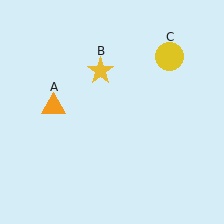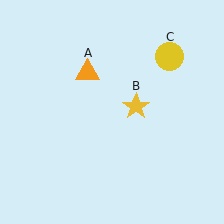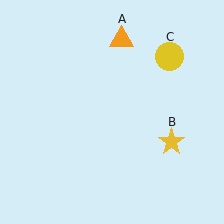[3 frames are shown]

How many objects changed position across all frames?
2 objects changed position: orange triangle (object A), yellow star (object B).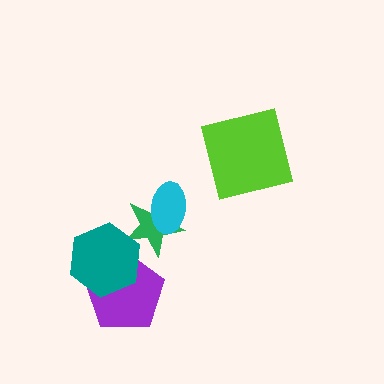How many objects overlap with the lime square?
0 objects overlap with the lime square.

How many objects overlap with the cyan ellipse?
1 object overlaps with the cyan ellipse.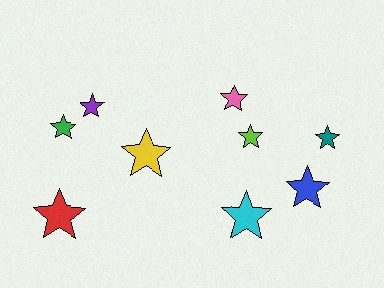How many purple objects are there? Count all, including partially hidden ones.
There is 1 purple object.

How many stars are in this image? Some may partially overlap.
There are 9 stars.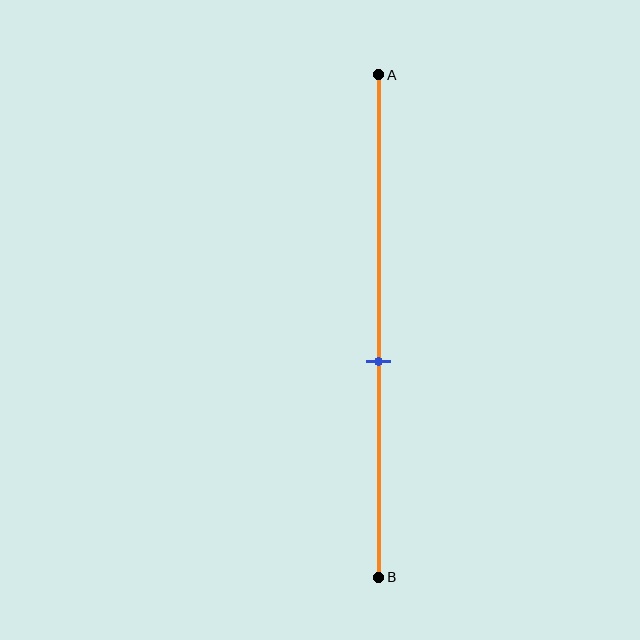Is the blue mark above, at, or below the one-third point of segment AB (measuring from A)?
The blue mark is below the one-third point of segment AB.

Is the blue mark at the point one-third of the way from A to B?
No, the mark is at about 55% from A, not at the 33% one-third point.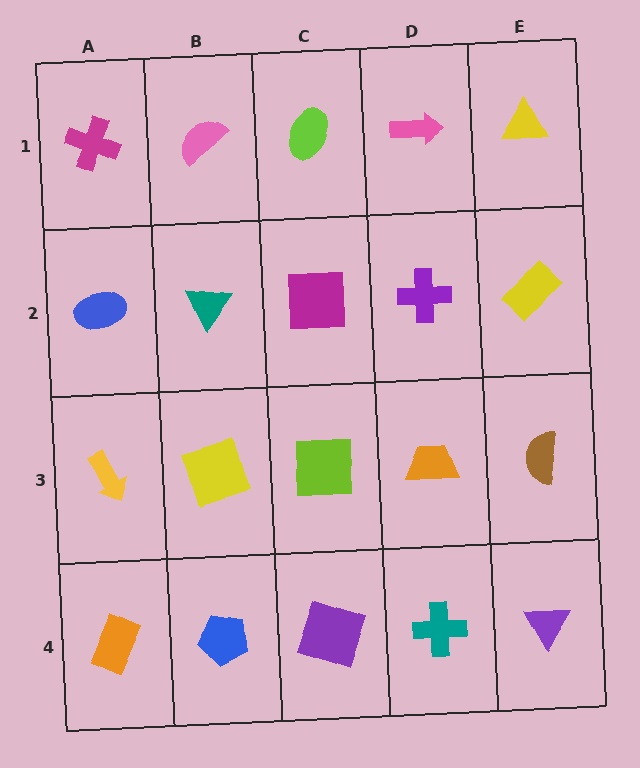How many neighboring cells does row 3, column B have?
4.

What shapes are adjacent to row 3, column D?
A purple cross (row 2, column D), a teal cross (row 4, column D), a lime square (row 3, column C), a brown semicircle (row 3, column E).